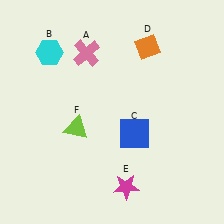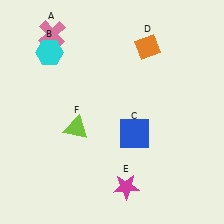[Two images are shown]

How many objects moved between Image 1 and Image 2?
1 object moved between the two images.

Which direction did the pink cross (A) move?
The pink cross (A) moved left.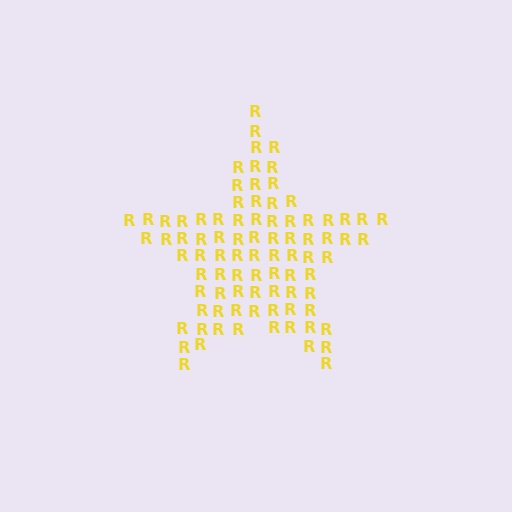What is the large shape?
The large shape is a star.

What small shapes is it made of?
It is made of small letter R's.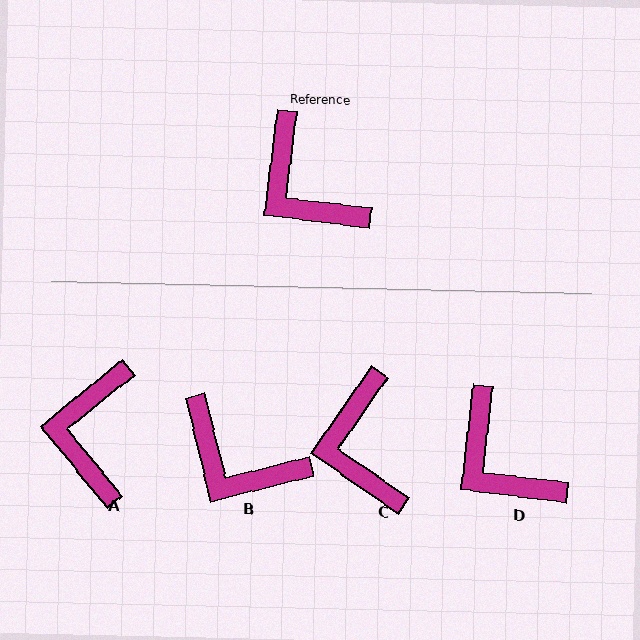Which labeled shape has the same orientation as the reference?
D.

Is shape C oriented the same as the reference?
No, it is off by about 28 degrees.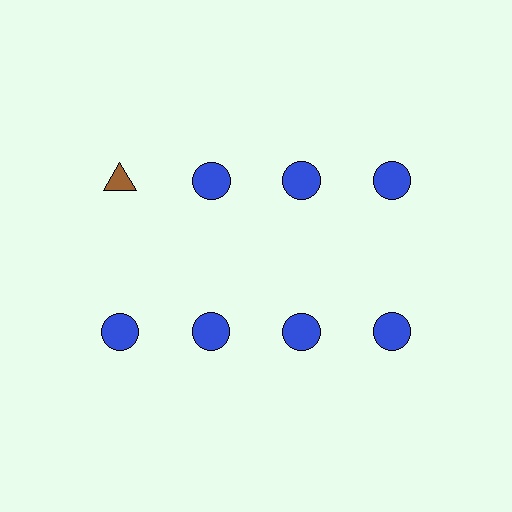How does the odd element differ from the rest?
It differs in both color (brown instead of blue) and shape (triangle instead of circle).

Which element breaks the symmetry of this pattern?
The brown triangle in the top row, leftmost column breaks the symmetry. All other shapes are blue circles.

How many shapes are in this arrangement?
There are 8 shapes arranged in a grid pattern.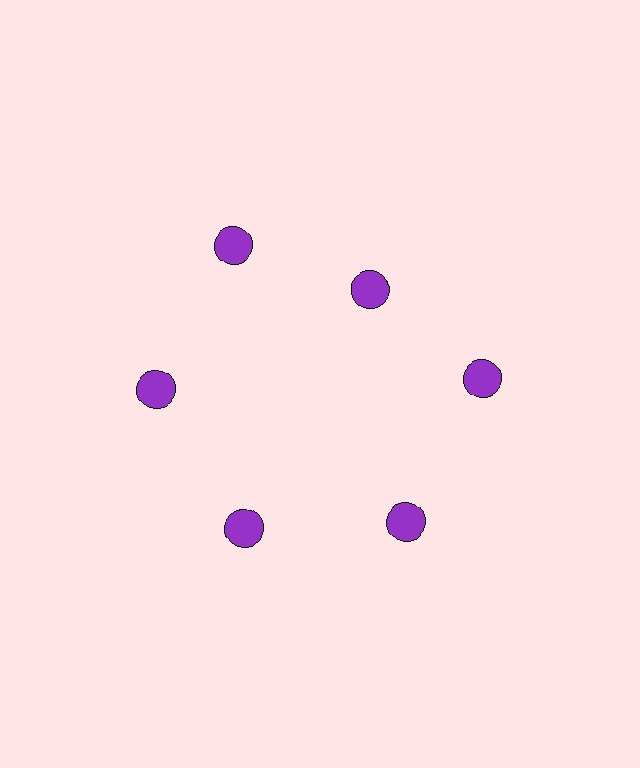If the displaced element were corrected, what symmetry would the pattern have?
It would have 6-fold rotational symmetry — the pattern would map onto itself every 60 degrees.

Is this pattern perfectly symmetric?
No. The 6 purple circles are arranged in a ring, but one element near the 1 o'clock position is pulled inward toward the center, breaking the 6-fold rotational symmetry.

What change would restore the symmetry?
The symmetry would be restored by moving it outward, back onto the ring so that all 6 circles sit at equal angles and equal distance from the center.